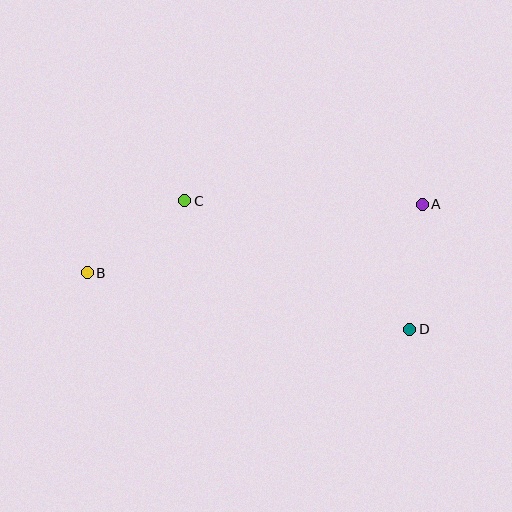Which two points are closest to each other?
Points B and C are closest to each other.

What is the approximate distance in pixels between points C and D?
The distance between C and D is approximately 259 pixels.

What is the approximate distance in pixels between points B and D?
The distance between B and D is approximately 328 pixels.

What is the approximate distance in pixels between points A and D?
The distance between A and D is approximately 126 pixels.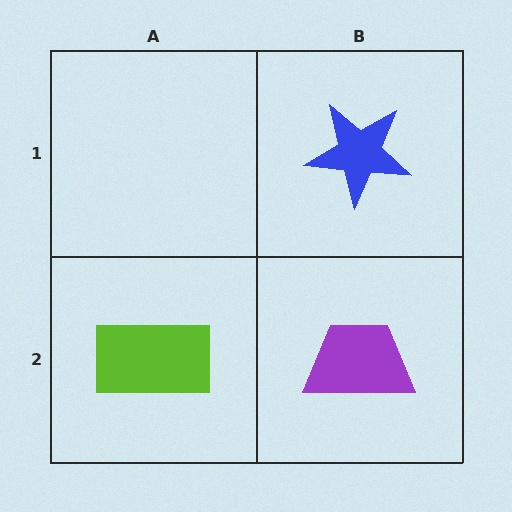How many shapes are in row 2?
2 shapes.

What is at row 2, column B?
A purple trapezoid.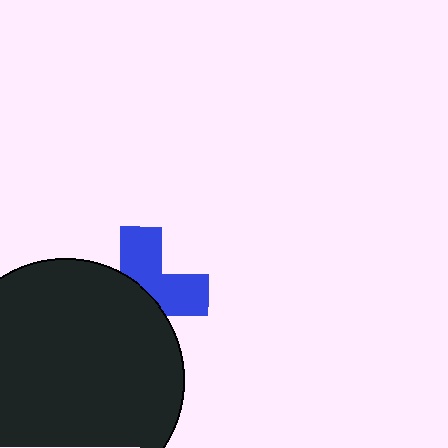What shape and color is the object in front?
The object in front is a black circle.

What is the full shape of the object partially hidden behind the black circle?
The partially hidden object is a blue cross.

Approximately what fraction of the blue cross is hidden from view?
Roughly 53% of the blue cross is hidden behind the black circle.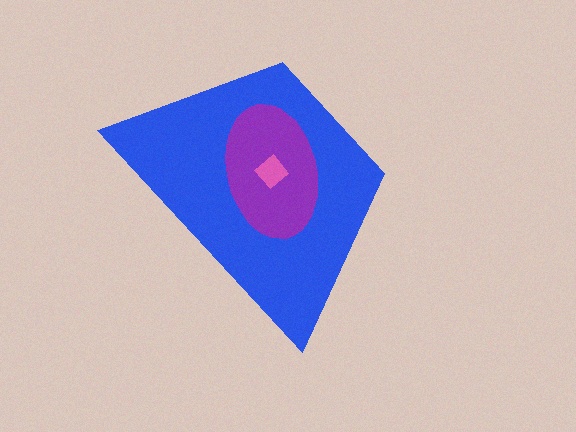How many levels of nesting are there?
3.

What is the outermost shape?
The blue trapezoid.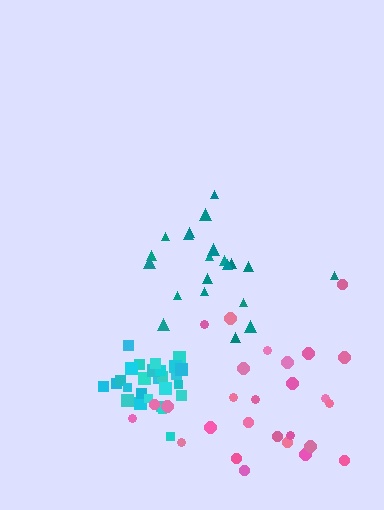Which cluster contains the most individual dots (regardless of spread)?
Cyan (27).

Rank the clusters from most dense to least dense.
cyan, teal, pink.